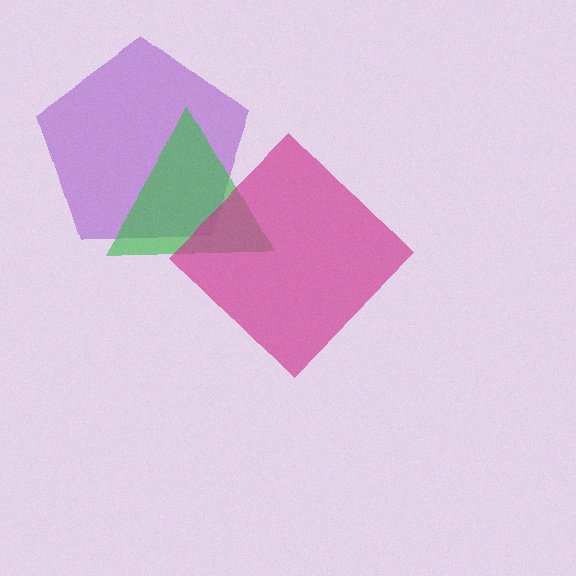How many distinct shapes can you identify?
There are 3 distinct shapes: a purple pentagon, a green triangle, a magenta diamond.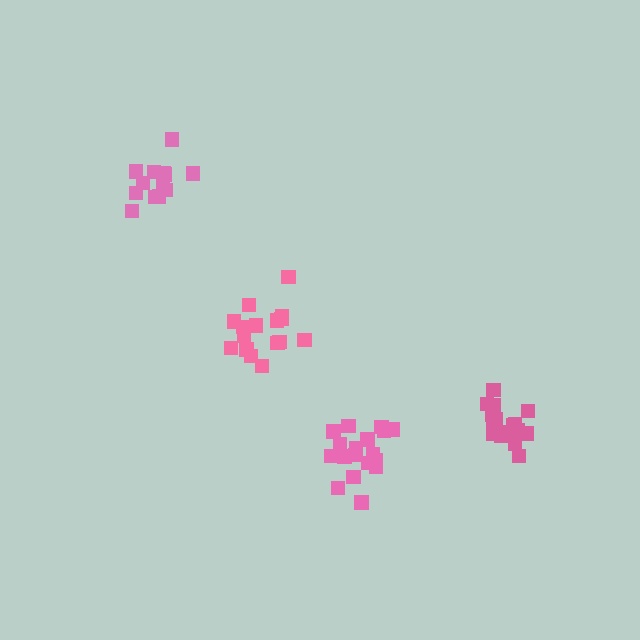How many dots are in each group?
Group 1: 18 dots, Group 2: 13 dots, Group 3: 19 dots, Group 4: 16 dots (66 total).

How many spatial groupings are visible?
There are 4 spatial groupings.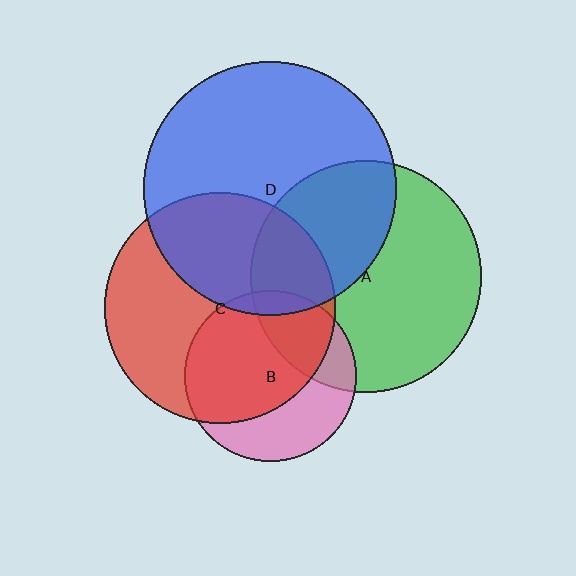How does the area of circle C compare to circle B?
Approximately 1.8 times.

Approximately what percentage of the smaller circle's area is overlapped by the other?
Approximately 25%.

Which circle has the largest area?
Circle D (blue).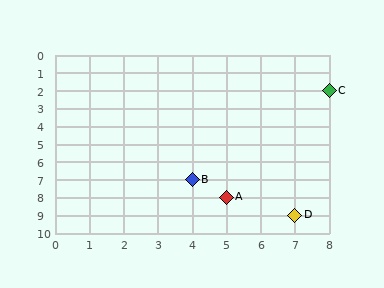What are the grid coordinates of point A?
Point A is at grid coordinates (5, 8).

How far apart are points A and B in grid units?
Points A and B are 1 column and 1 row apart (about 1.4 grid units diagonally).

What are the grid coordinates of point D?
Point D is at grid coordinates (7, 9).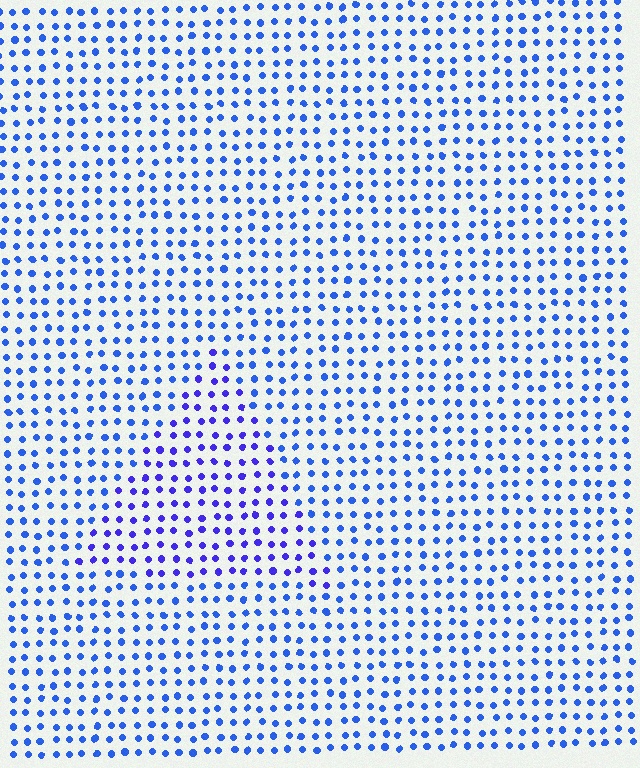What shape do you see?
I see a triangle.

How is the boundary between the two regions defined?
The boundary is defined purely by a slight shift in hue (about 25 degrees). Spacing, size, and orientation are identical on both sides.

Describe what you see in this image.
The image is filled with small blue elements in a uniform arrangement. A triangle-shaped region is visible where the elements are tinted to a slightly different hue, forming a subtle color boundary.